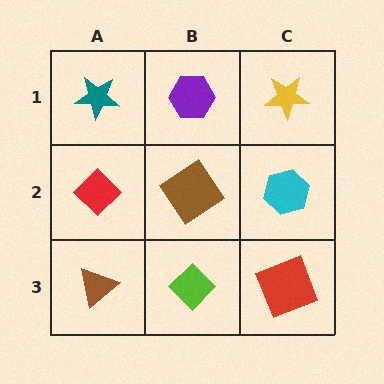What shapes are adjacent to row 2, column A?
A teal star (row 1, column A), a brown triangle (row 3, column A), a brown diamond (row 2, column B).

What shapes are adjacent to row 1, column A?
A red diamond (row 2, column A), a purple hexagon (row 1, column B).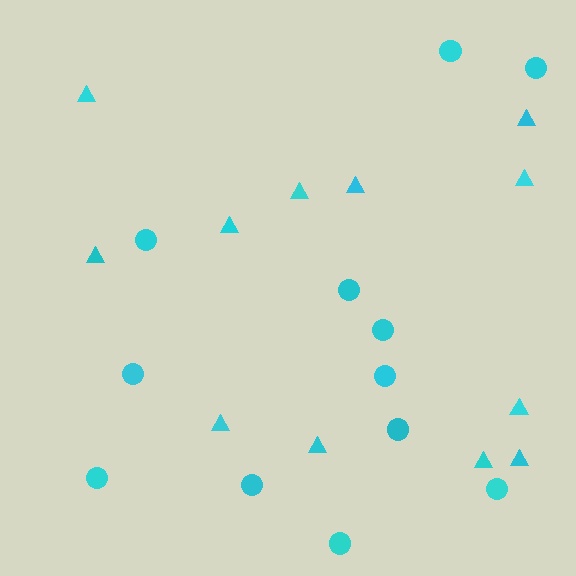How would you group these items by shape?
There are 2 groups: one group of circles (12) and one group of triangles (12).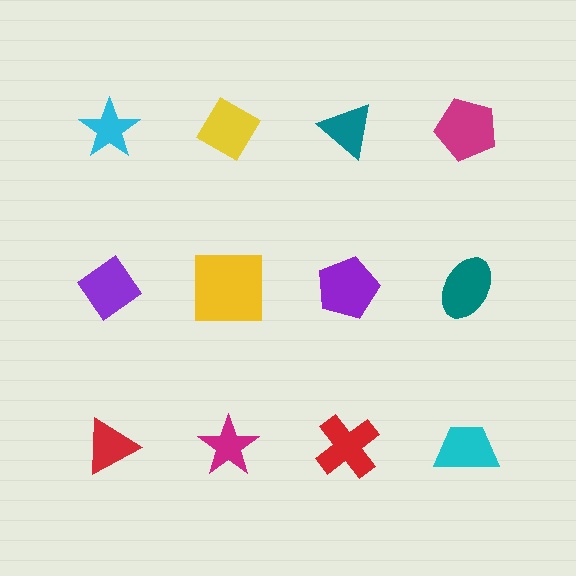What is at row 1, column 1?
A cyan star.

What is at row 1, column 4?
A magenta pentagon.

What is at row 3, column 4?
A cyan trapezoid.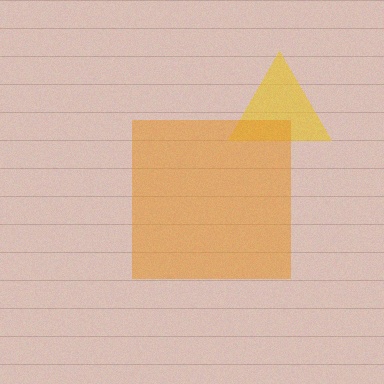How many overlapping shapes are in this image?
There are 2 overlapping shapes in the image.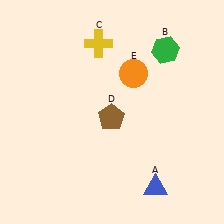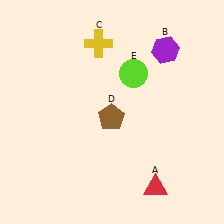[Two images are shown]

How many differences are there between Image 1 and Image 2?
There are 3 differences between the two images.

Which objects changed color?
A changed from blue to red. B changed from green to purple. E changed from orange to lime.